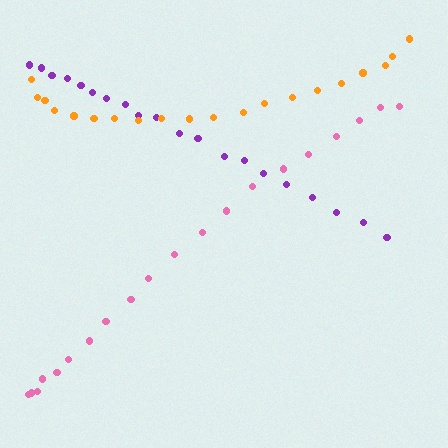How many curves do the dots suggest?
There are 3 distinct paths.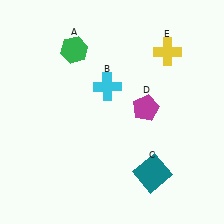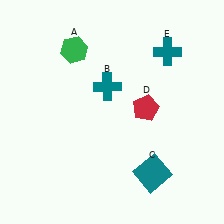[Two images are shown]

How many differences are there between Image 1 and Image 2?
There are 3 differences between the two images.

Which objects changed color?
B changed from cyan to teal. D changed from magenta to red. E changed from yellow to teal.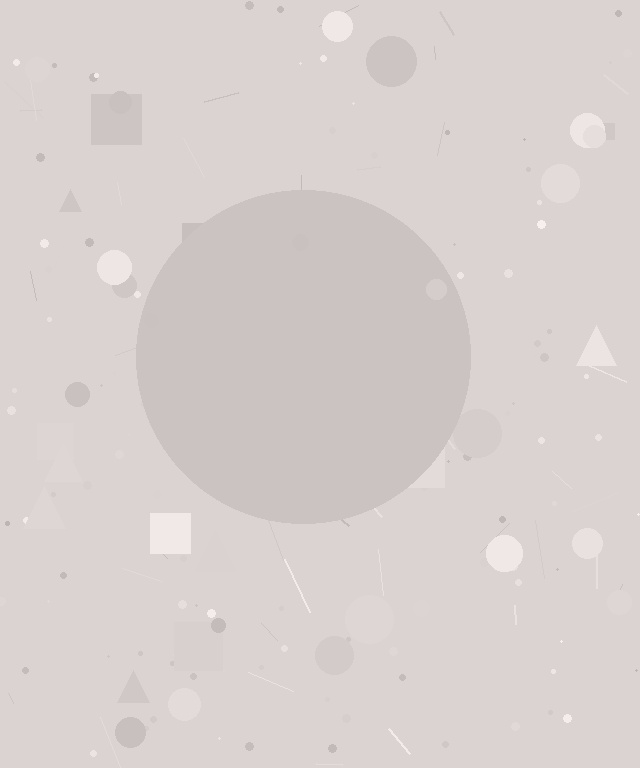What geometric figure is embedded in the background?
A circle is embedded in the background.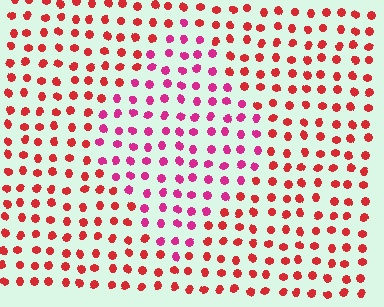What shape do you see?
I see a diamond.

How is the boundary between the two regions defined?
The boundary is defined purely by a slight shift in hue (about 33 degrees). Spacing, size, and orientation are identical on both sides.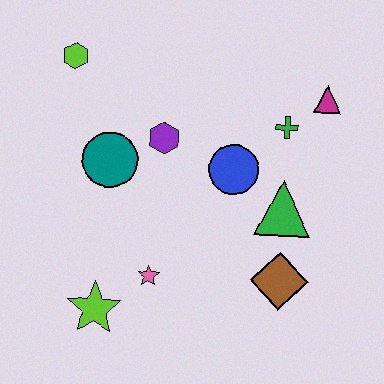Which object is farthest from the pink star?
The magenta triangle is farthest from the pink star.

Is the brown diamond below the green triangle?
Yes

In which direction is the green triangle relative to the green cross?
The green triangle is below the green cross.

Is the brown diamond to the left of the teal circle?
No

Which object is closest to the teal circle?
The purple hexagon is closest to the teal circle.